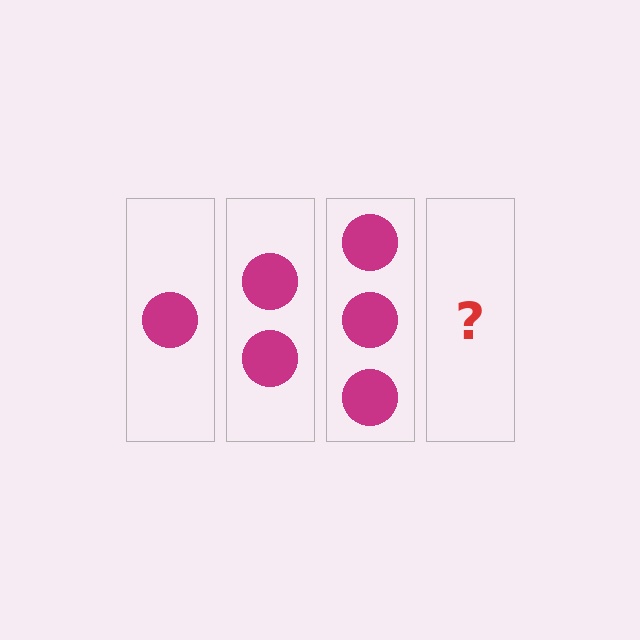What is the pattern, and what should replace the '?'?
The pattern is that each step adds one more circle. The '?' should be 4 circles.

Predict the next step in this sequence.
The next step is 4 circles.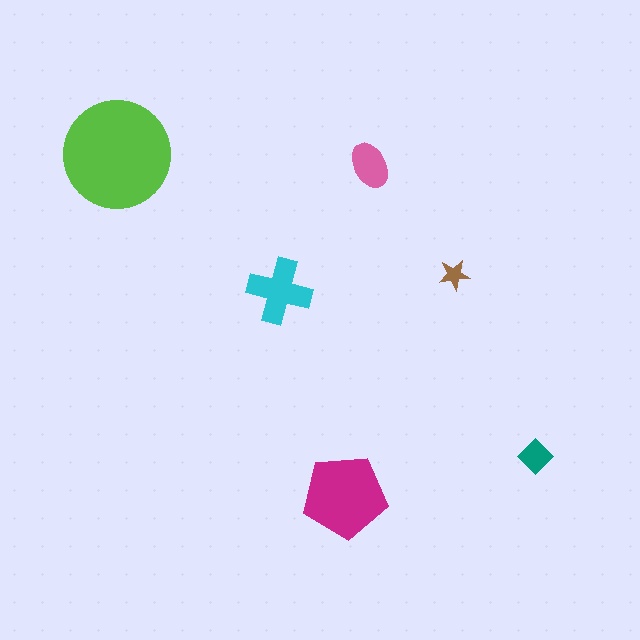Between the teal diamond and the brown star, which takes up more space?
The teal diamond.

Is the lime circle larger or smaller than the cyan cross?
Larger.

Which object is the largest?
The lime circle.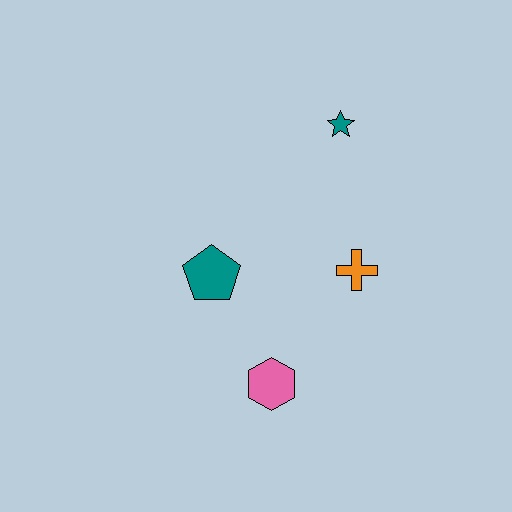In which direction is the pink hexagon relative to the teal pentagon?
The pink hexagon is below the teal pentagon.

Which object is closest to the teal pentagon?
The pink hexagon is closest to the teal pentagon.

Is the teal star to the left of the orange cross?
Yes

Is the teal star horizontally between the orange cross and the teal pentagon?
Yes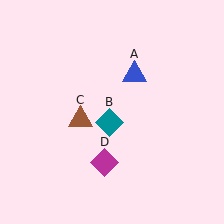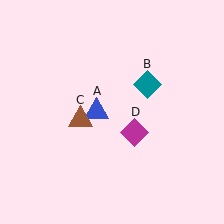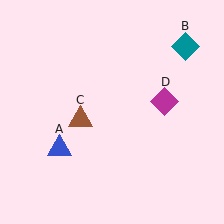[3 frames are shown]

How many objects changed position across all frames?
3 objects changed position: blue triangle (object A), teal diamond (object B), magenta diamond (object D).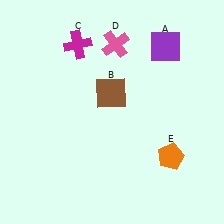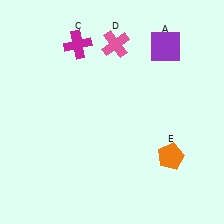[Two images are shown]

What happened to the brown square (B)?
The brown square (B) was removed in Image 2. It was in the top-left area of Image 1.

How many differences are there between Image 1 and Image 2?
There is 1 difference between the two images.